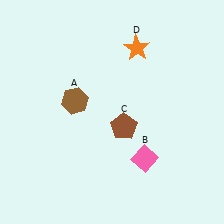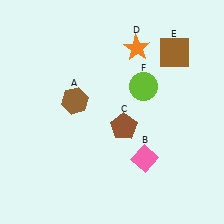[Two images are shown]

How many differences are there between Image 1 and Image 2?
There are 2 differences between the two images.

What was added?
A brown square (E), a lime circle (F) were added in Image 2.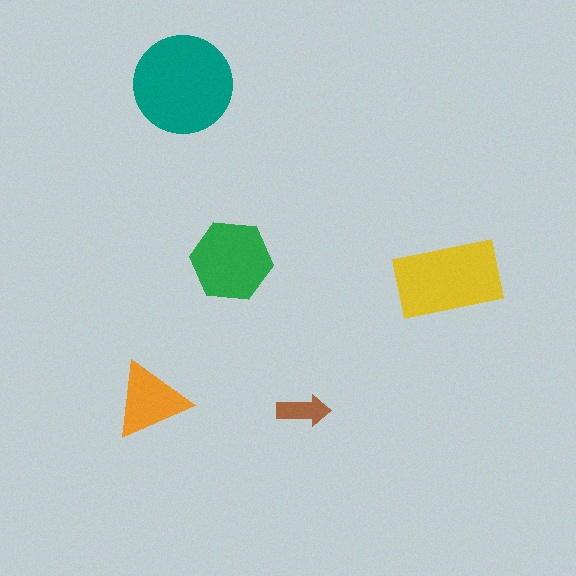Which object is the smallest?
The brown arrow.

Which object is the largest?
The teal circle.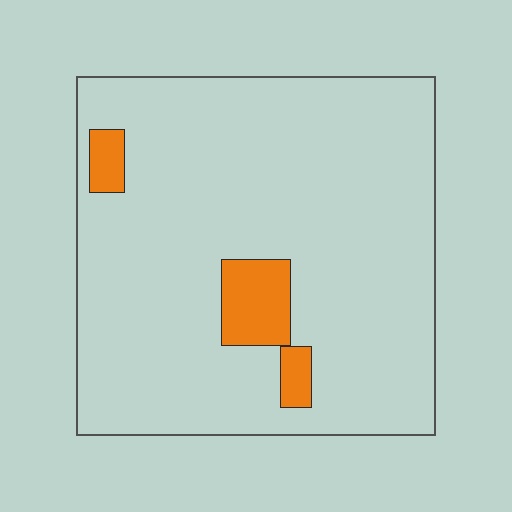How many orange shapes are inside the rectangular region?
3.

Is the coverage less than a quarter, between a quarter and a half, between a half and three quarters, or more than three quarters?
Less than a quarter.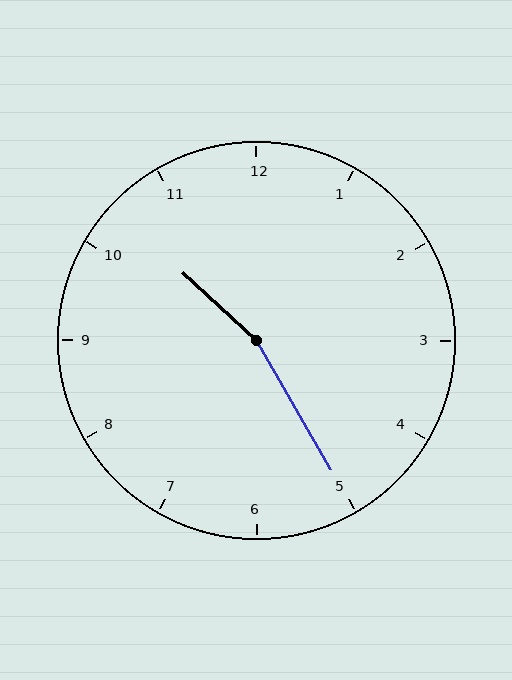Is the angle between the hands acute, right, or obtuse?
It is obtuse.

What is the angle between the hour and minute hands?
Approximately 162 degrees.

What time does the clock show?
10:25.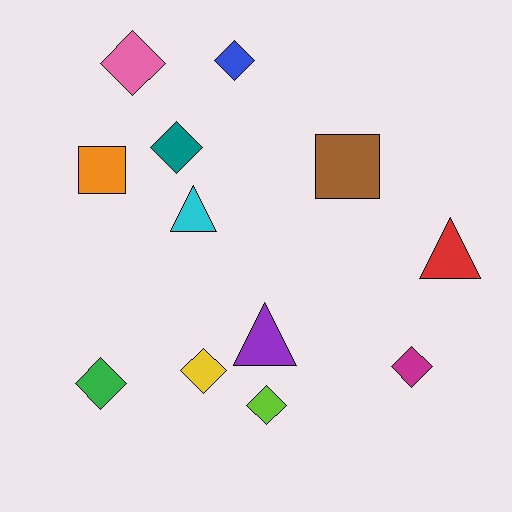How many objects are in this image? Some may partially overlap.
There are 12 objects.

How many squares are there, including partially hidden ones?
There are 2 squares.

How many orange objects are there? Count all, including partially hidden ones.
There is 1 orange object.